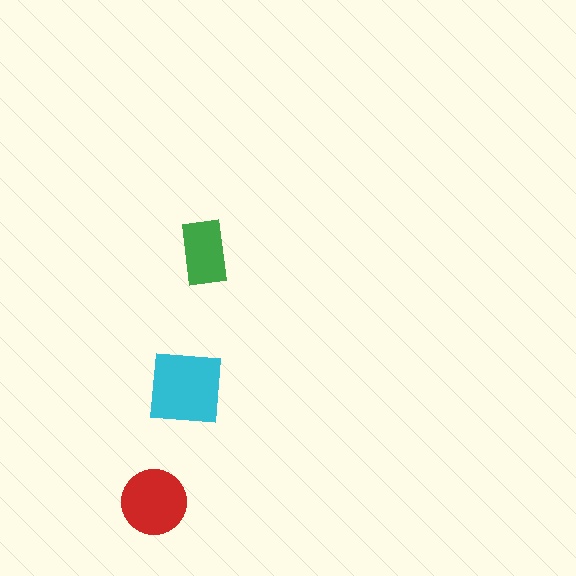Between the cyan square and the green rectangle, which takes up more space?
The cyan square.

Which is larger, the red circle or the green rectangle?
The red circle.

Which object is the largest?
The cyan square.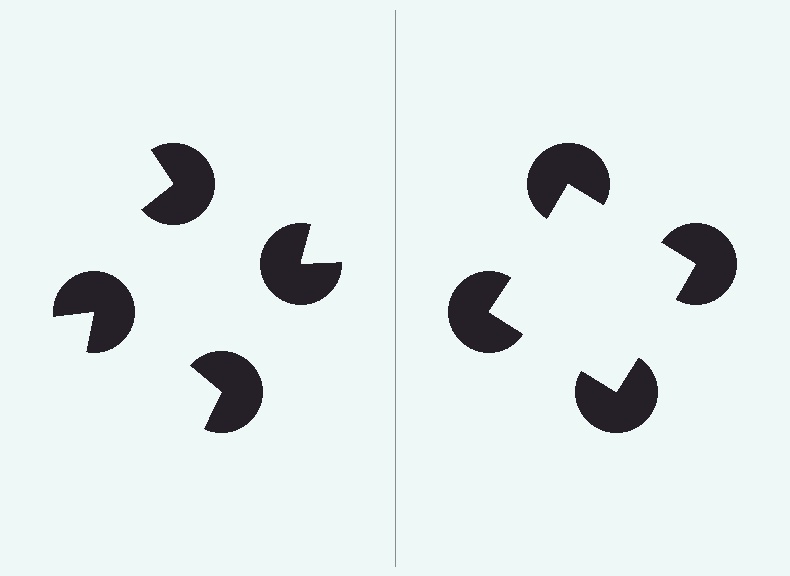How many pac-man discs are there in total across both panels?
8 — 4 on each side.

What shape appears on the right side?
An illusory square.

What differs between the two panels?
The pac-man discs are positioned identically on both sides; only the wedge orientations differ. On the right they align to a square; on the left they are misaligned.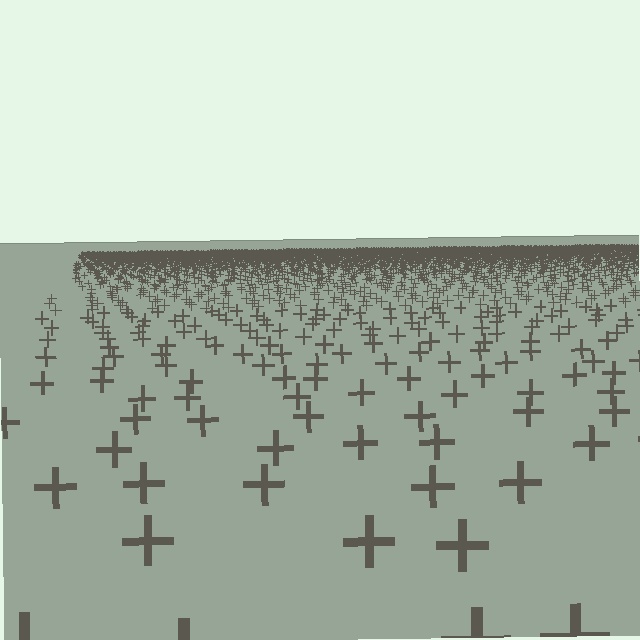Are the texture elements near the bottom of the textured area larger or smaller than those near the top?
Larger. Near the bottom, elements are closer to the viewer and appear at a bigger on-screen size.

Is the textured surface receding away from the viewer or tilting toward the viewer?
The surface is receding away from the viewer. Texture elements get smaller and denser toward the top.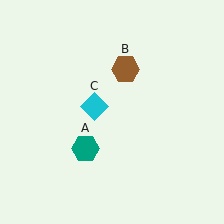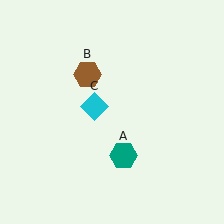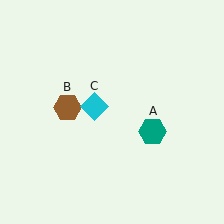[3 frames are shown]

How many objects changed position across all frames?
2 objects changed position: teal hexagon (object A), brown hexagon (object B).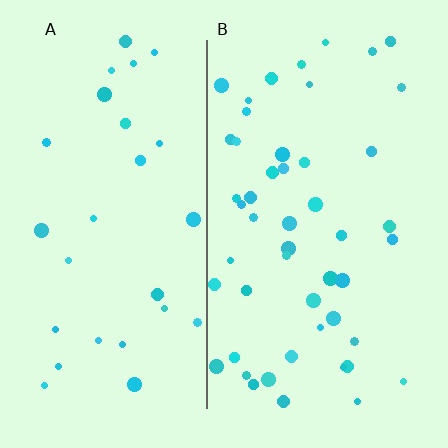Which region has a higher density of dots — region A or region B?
B (the right).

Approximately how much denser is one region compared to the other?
Approximately 1.8× — region B over region A.